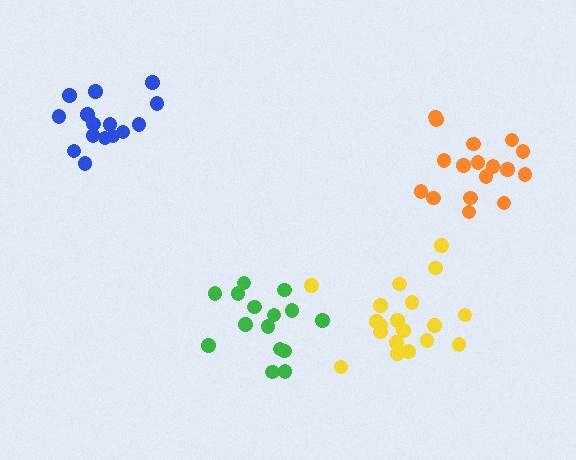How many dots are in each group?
Group 1: 15 dots, Group 2: 15 dots, Group 3: 19 dots, Group 4: 17 dots (66 total).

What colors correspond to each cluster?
The clusters are colored: green, blue, yellow, orange.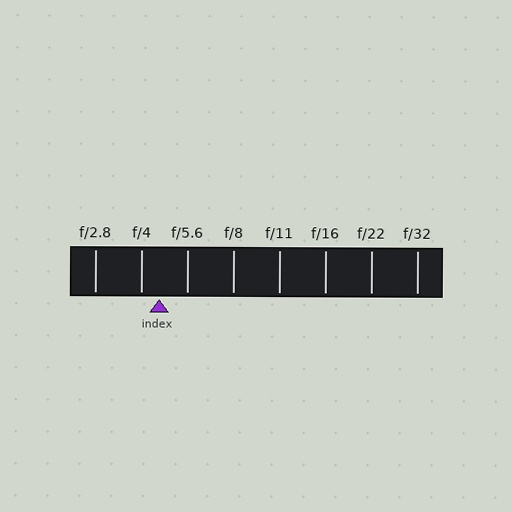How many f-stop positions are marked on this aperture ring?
There are 8 f-stop positions marked.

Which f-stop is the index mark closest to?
The index mark is closest to f/4.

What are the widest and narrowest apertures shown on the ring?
The widest aperture shown is f/2.8 and the narrowest is f/32.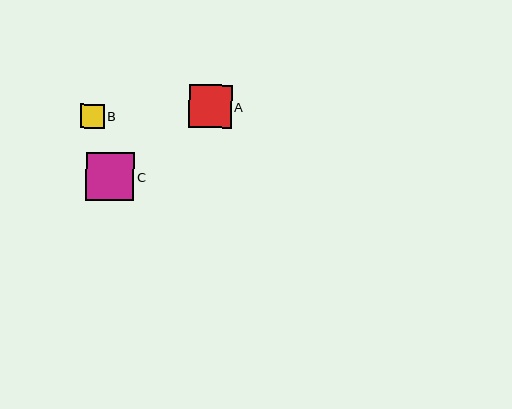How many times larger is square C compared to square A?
Square C is approximately 1.1 times the size of square A.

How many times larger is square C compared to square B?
Square C is approximately 2.0 times the size of square B.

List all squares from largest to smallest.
From largest to smallest: C, A, B.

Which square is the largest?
Square C is the largest with a size of approximately 48 pixels.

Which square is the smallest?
Square B is the smallest with a size of approximately 23 pixels.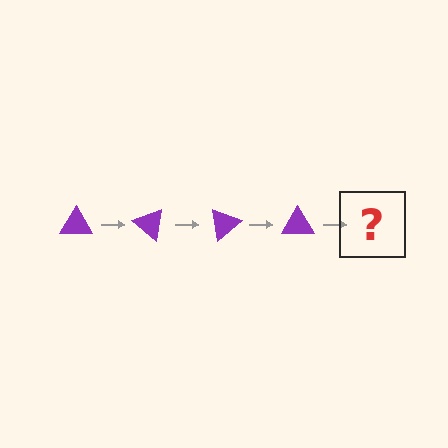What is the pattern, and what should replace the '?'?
The pattern is that the triangle rotates 40 degrees each step. The '?' should be a purple triangle rotated 160 degrees.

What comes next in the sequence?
The next element should be a purple triangle rotated 160 degrees.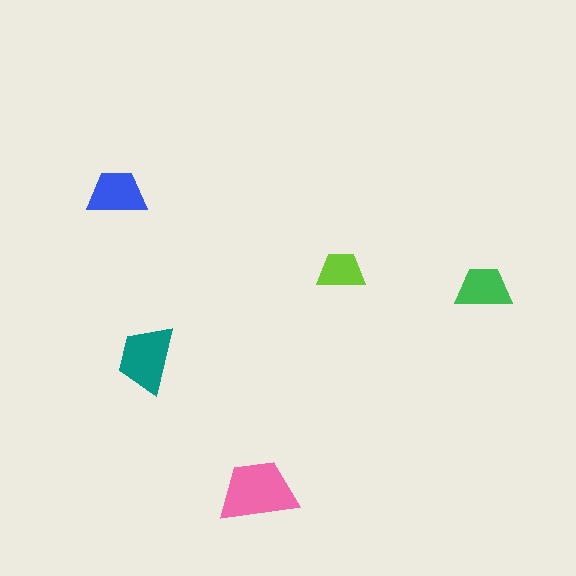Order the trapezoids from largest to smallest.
the pink one, the teal one, the blue one, the green one, the lime one.